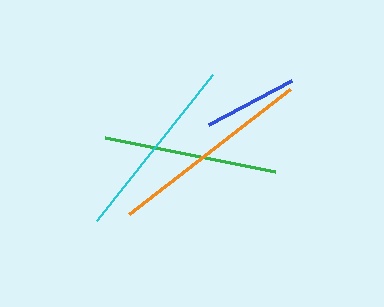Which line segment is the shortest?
The blue line is the shortest at approximately 94 pixels.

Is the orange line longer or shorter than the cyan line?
The orange line is longer than the cyan line.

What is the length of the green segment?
The green segment is approximately 173 pixels long.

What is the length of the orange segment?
The orange segment is approximately 204 pixels long.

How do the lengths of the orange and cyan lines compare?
The orange and cyan lines are approximately the same length.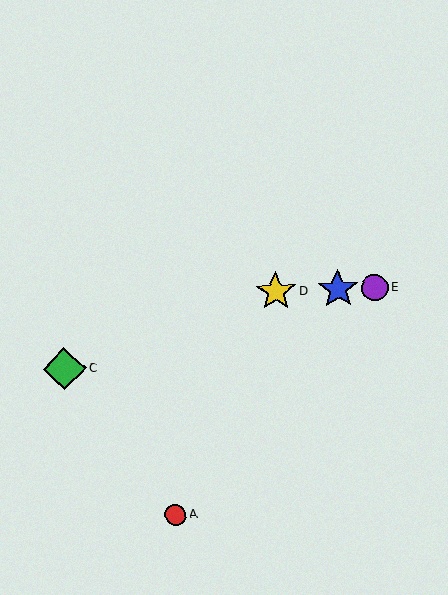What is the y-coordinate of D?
Object D is at y≈291.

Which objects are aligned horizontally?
Objects B, D, E are aligned horizontally.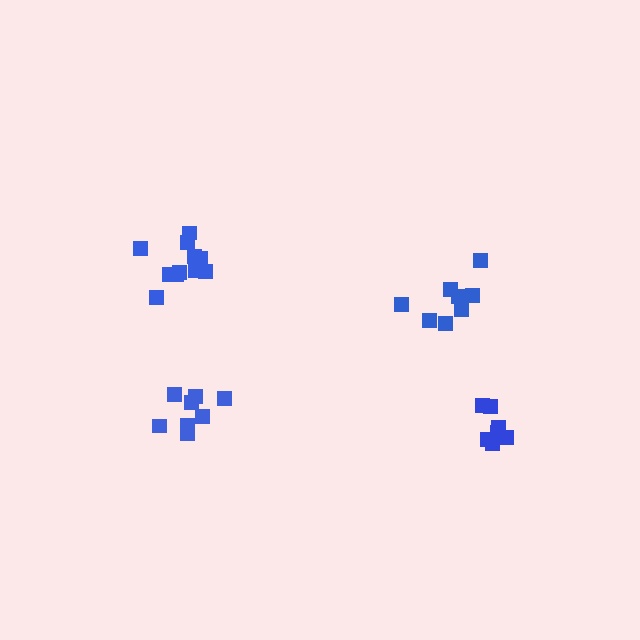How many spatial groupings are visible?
There are 4 spatial groupings.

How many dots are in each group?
Group 1: 8 dots, Group 2: 11 dots, Group 3: 7 dots, Group 4: 8 dots (34 total).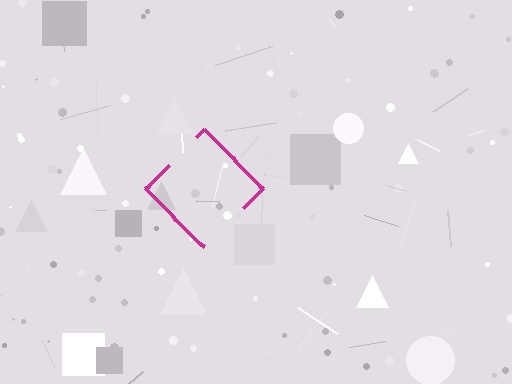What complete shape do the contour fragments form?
The contour fragments form a diamond.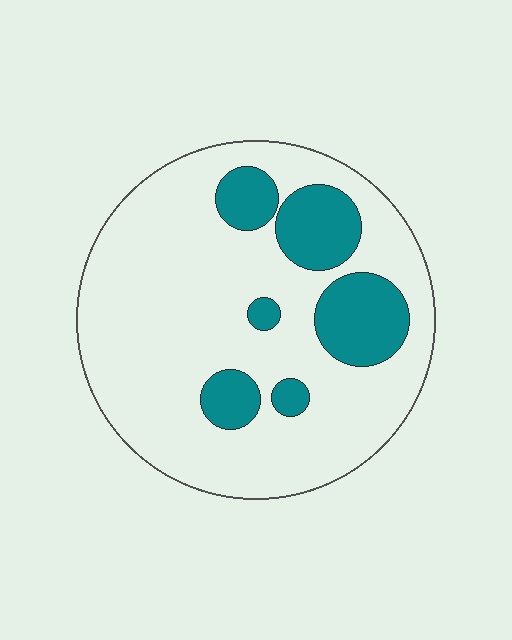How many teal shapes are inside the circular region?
6.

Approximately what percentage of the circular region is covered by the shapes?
Approximately 20%.